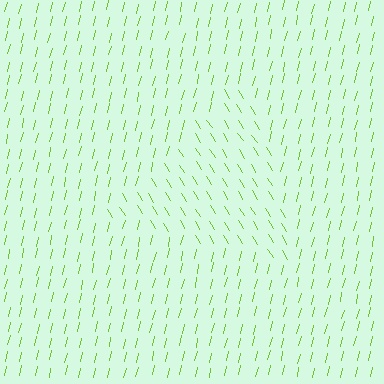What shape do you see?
I see a triangle.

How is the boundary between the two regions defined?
The boundary is defined purely by a change in line orientation (approximately 45 degrees difference). All lines are the same color and thickness.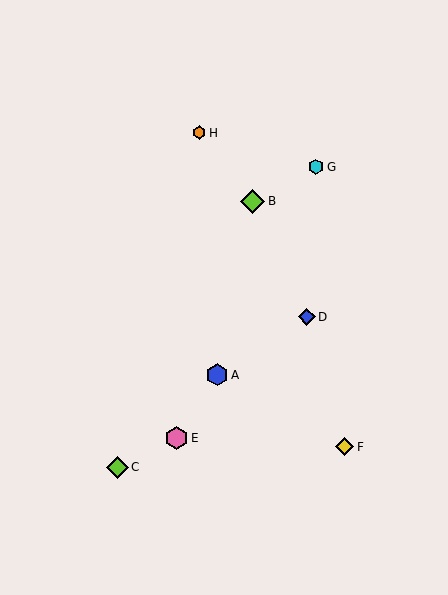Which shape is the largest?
The lime diamond (labeled B) is the largest.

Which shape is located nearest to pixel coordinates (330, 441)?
The yellow diamond (labeled F) at (345, 447) is nearest to that location.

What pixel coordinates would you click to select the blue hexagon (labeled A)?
Click at (217, 375) to select the blue hexagon A.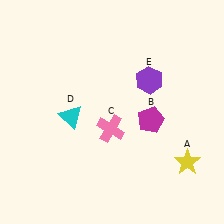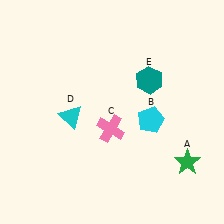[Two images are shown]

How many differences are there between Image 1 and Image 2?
There are 3 differences between the two images.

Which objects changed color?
A changed from yellow to green. B changed from magenta to cyan. E changed from purple to teal.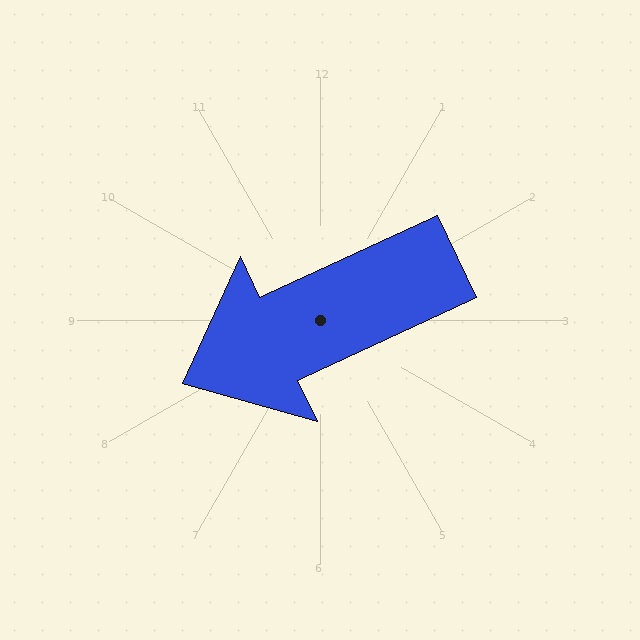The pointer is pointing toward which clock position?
Roughly 8 o'clock.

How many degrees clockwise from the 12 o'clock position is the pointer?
Approximately 245 degrees.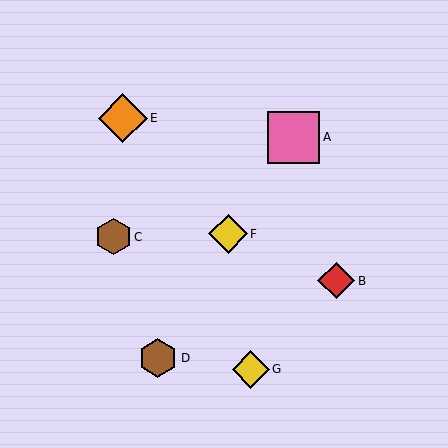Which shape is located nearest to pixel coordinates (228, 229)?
The yellow diamond (labeled F) at (228, 234) is nearest to that location.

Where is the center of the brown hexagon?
The center of the brown hexagon is at (158, 358).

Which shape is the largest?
The pink square (labeled A) is the largest.